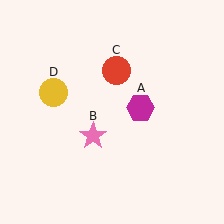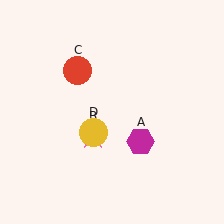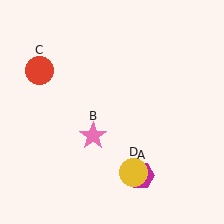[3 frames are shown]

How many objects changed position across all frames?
3 objects changed position: magenta hexagon (object A), red circle (object C), yellow circle (object D).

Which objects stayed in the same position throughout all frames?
Pink star (object B) remained stationary.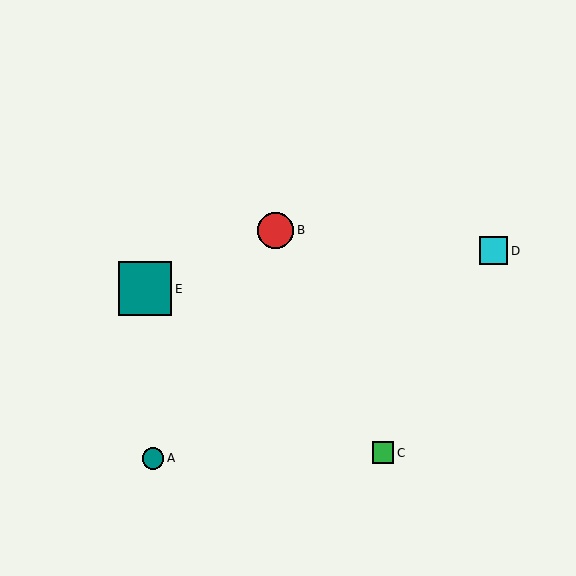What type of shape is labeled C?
Shape C is a green square.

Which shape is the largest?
The teal square (labeled E) is the largest.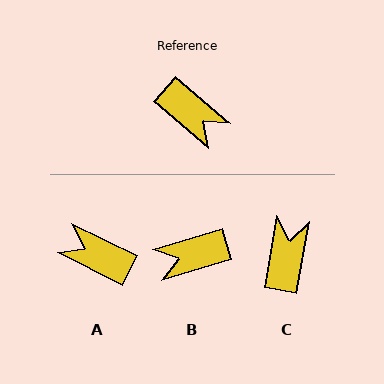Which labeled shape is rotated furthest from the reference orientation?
A, about 166 degrees away.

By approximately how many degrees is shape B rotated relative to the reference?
Approximately 122 degrees clockwise.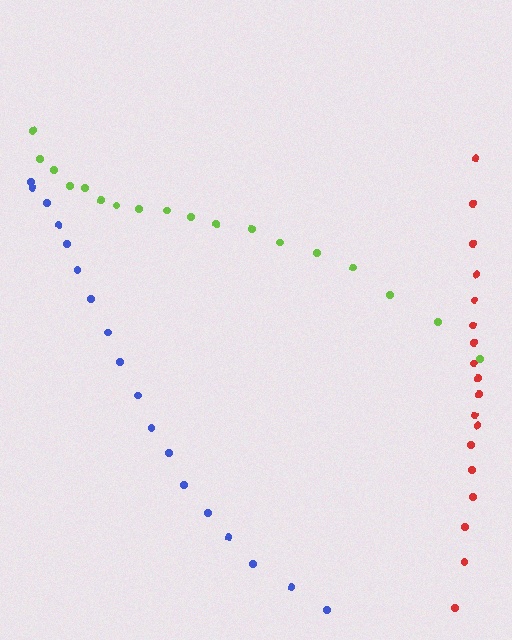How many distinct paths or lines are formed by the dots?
There are 3 distinct paths.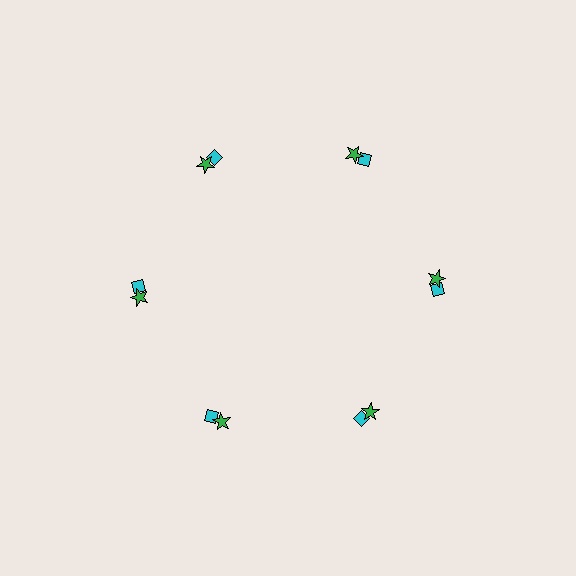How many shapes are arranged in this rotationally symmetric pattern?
There are 12 shapes, arranged in 6 groups of 2.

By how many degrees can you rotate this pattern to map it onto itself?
The pattern maps onto itself every 60 degrees of rotation.